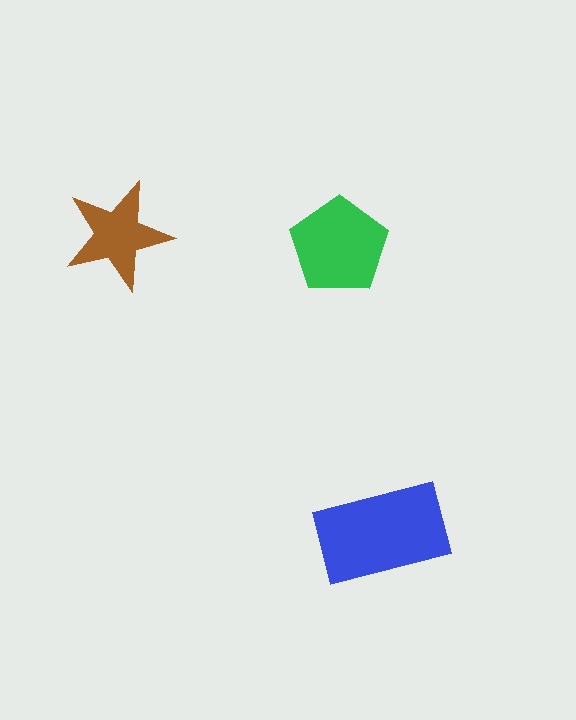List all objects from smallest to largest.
The brown star, the green pentagon, the blue rectangle.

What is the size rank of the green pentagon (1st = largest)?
2nd.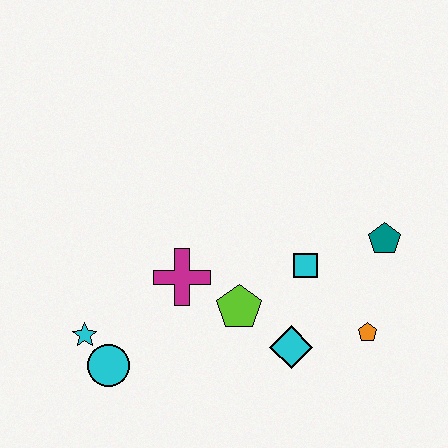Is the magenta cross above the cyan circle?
Yes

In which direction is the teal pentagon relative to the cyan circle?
The teal pentagon is to the right of the cyan circle.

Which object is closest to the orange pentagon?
The cyan diamond is closest to the orange pentagon.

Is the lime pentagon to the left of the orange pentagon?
Yes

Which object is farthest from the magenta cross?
The teal pentagon is farthest from the magenta cross.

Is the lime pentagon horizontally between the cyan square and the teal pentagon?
No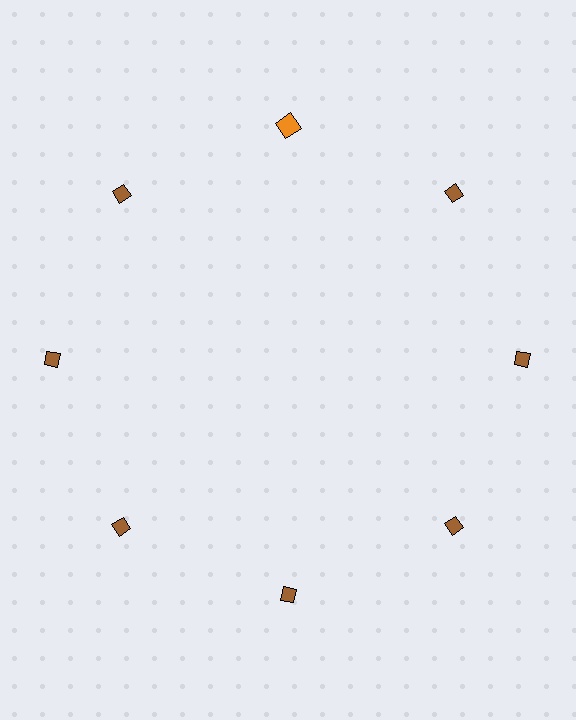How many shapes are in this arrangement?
There are 8 shapes arranged in a ring pattern.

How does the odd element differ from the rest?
It differs in both color (orange instead of brown) and shape (square instead of diamond).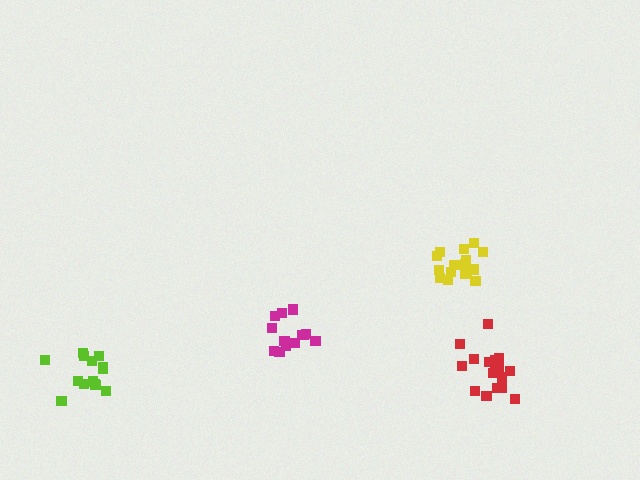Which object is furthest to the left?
The lime cluster is leftmost.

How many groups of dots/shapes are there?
There are 4 groups.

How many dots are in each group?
Group 1: 17 dots, Group 2: 15 dots, Group 3: 14 dots, Group 4: 18 dots (64 total).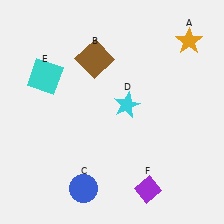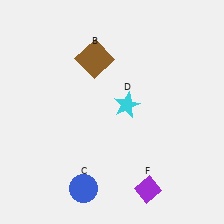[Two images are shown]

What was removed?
The orange star (A), the cyan square (E) were removed in Image 2.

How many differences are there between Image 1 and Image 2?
There are 2 differences between the two images.